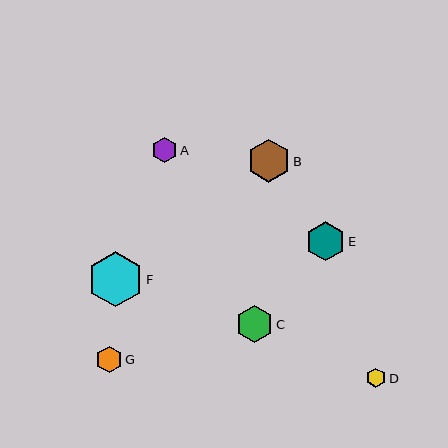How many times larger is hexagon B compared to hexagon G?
Hexagon B is approximately 1.6 times the size of hexagon G.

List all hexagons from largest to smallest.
From largest to smallest: F, B, E, C, G, A, D.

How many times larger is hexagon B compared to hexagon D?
Hexagon B is approximately 2.2 times the size of hexagon D.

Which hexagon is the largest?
Hexagon F is the largest with a size of approximately 55 pixels.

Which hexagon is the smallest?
Hexagon D is the smallest with a size of approximately 20 pixels.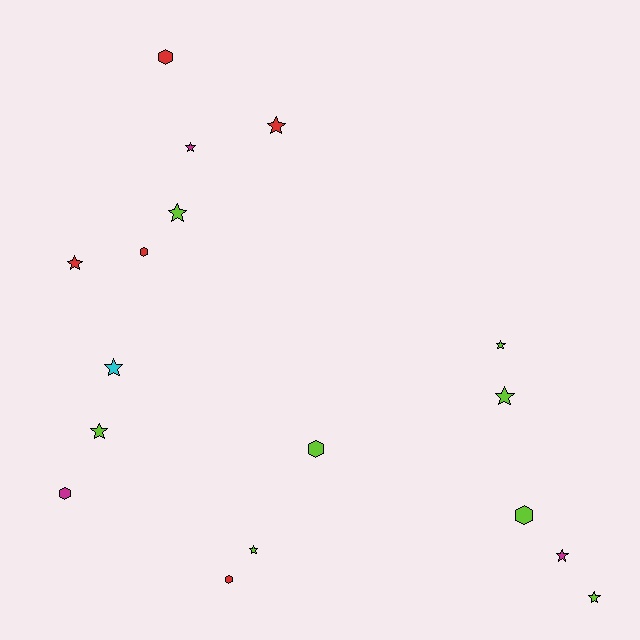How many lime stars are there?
There are 6 lime stars.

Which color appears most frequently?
Lime, with 8 objects.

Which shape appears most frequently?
Star, with 11 objects.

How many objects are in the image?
There are 17 objects.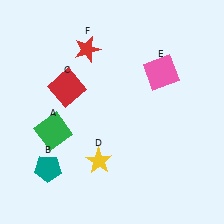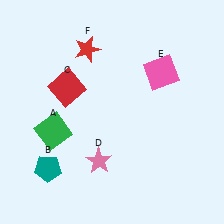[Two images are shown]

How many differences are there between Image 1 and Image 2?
There is 1 difference between the two images.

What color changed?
The star (D) changed from yellow in Image 1 to pink in Image 2.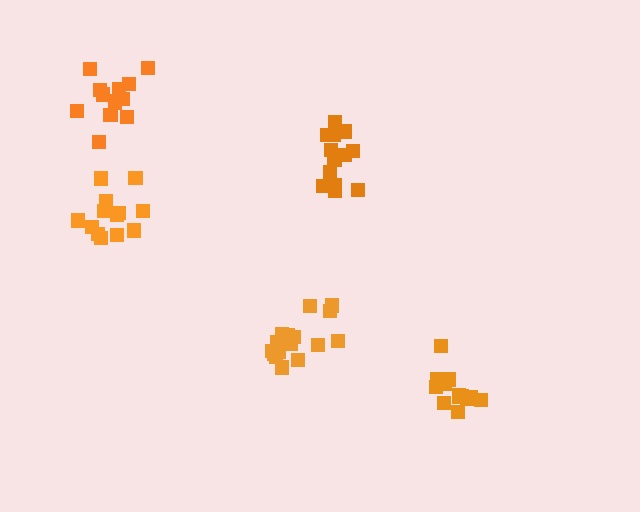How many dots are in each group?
Group 1: 17 dots, Group 2: 13 dots, Group 3: 14 dots, Group 4: 13 dots, Group 5: 14 dots (71 total).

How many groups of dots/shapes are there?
There are 5 groups.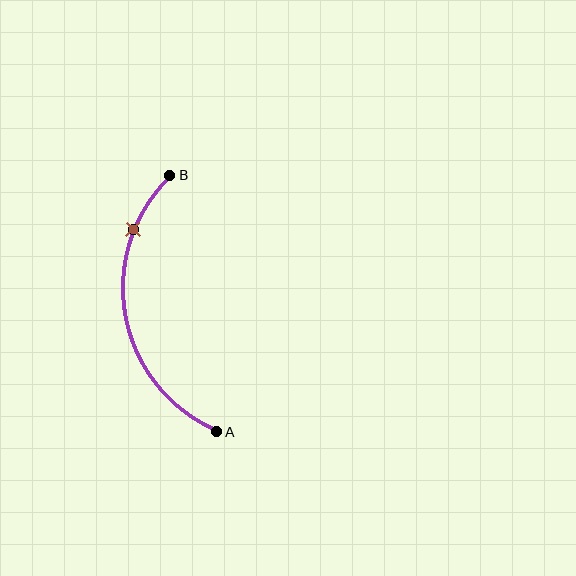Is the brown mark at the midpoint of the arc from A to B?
No. The brown mark lies on the arc but is closer to endpoint B. The arc midpoint would be at the point on the curve equidistant along the arc from both A and B.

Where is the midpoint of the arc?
The arc midpoint is the point on the curve farthest from the straight line joining A and B. It sits to the left of that line.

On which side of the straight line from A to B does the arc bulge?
The arc bulges to the left of the straight line connecting A and B.